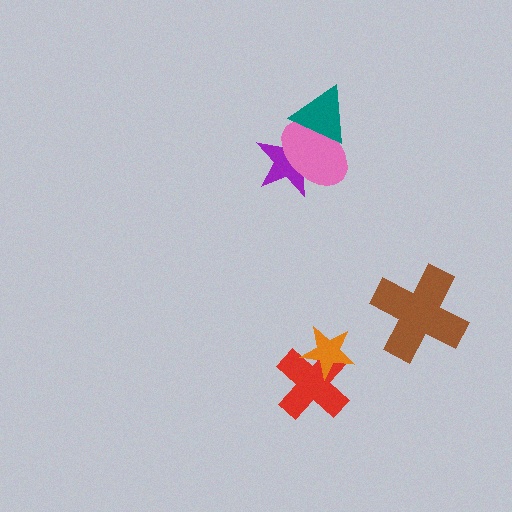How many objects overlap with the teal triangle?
2 objects overlap with the teal triangle.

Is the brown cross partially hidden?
No, no other shape covers it.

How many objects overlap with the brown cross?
0 objects overlap with the brown cross.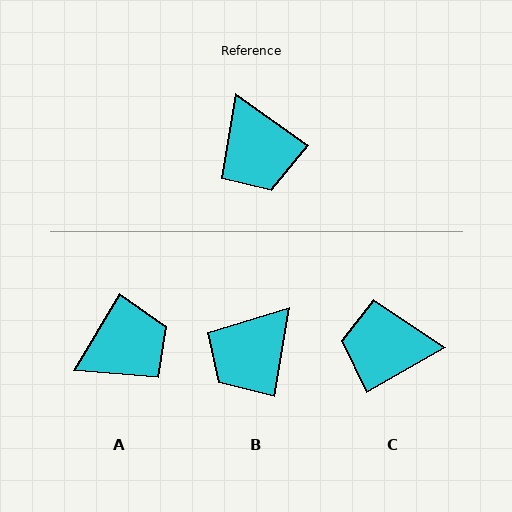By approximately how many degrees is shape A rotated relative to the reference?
Approximately 95 degrees counter-clockwise.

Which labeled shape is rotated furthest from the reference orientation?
C, about 114 degrees away.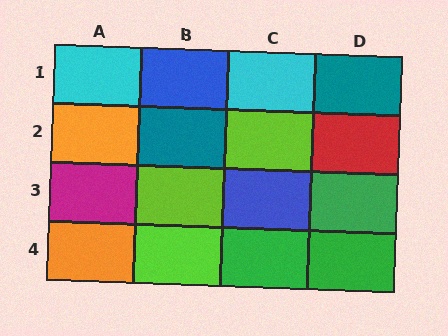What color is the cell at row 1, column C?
Cyan.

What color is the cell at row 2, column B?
Teal.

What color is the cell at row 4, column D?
Green.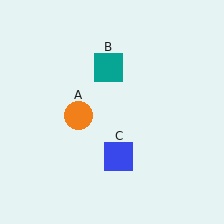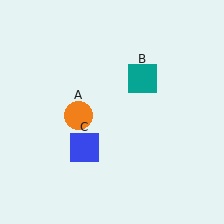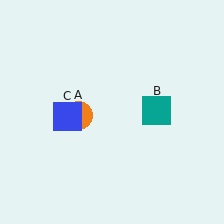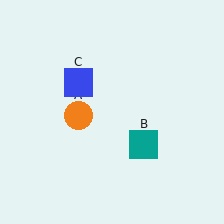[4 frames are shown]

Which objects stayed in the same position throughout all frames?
Orange circle (object A) remained stationary.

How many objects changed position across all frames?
2 objects changed position: teal square (object B), blue square (object C).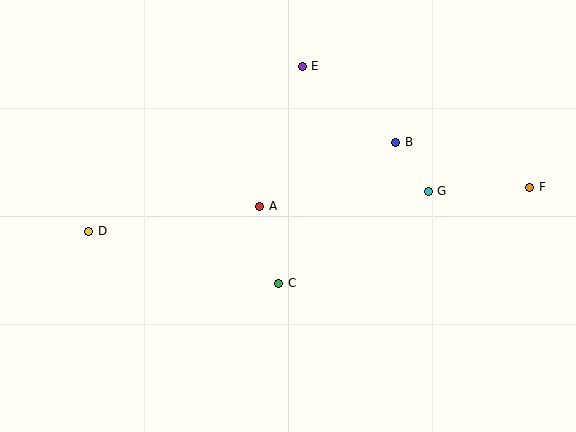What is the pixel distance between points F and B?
The distance between F and B is 141 pixels.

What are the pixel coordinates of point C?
Point C is at (279, 283).